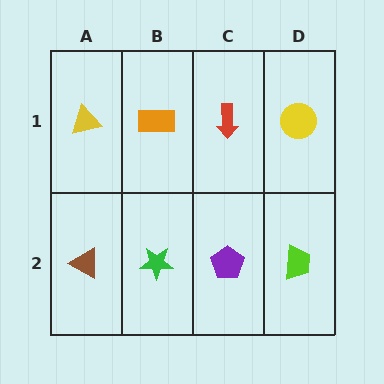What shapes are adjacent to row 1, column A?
A brown triangle (row 2, column A), an orange rectangle (row 1, column B).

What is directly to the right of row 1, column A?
An orange rectangle.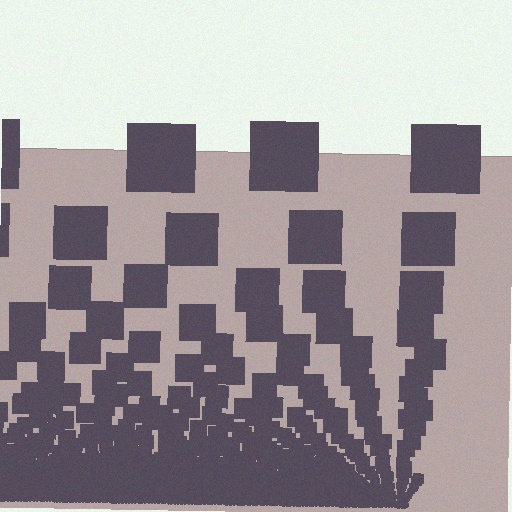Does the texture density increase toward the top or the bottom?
Density increases toward the bottom.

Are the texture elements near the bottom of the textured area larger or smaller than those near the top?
Smaller. The gradient is inverted — elements near the bottom are smaller and denser.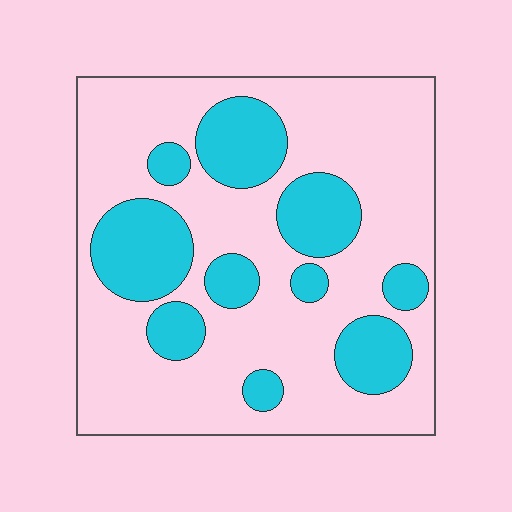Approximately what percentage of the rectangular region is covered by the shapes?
Approximately 30%.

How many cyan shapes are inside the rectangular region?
10.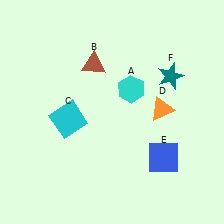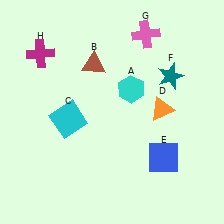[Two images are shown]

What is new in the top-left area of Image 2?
A magenta cross (H) was added in the top-left area of Image 2.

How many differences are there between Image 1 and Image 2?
There are 2 differences between the two images.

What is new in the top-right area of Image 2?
A pink cross (G) was added in the top-right area of Image 2.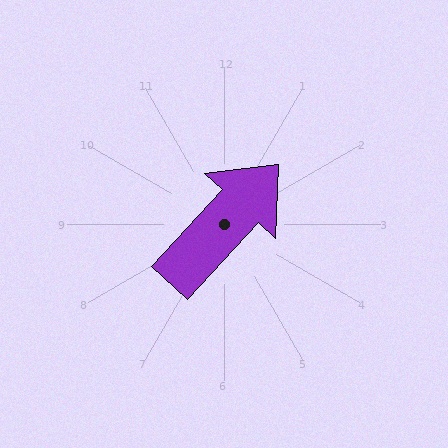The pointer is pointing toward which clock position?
Roughly 1 o'clock.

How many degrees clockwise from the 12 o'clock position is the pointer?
Approximately 42 degrees.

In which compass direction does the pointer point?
Northeast.